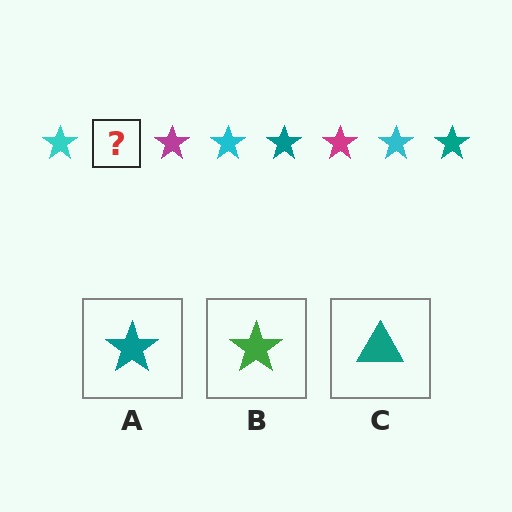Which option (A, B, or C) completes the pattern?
A.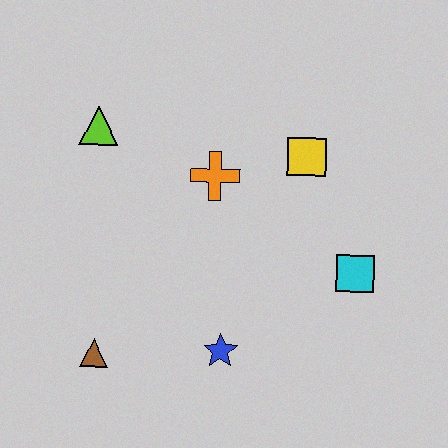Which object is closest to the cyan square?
The yellow square is closest to the cyan square.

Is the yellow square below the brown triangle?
No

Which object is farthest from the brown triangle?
The yellow square is farthest from the brown triangle.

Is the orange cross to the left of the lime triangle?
No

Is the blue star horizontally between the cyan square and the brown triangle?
Yes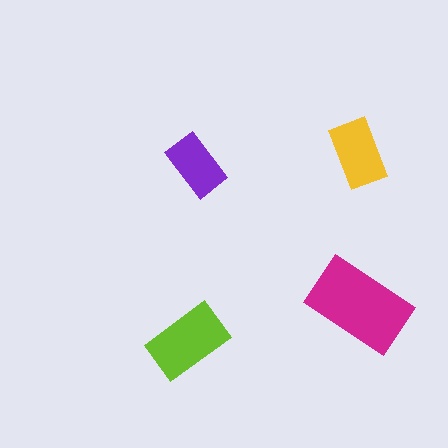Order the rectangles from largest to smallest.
the magenta one, the lime one, the yellow one, the purple one.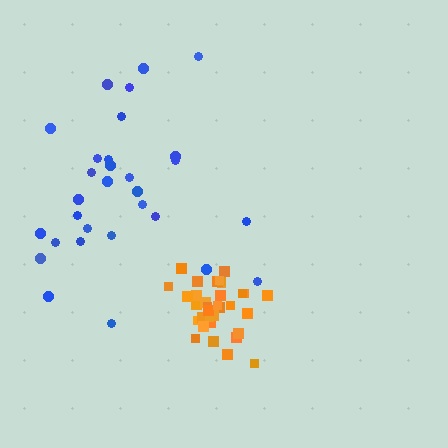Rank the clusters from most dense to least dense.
orange, blue.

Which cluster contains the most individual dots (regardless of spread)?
Orange (34).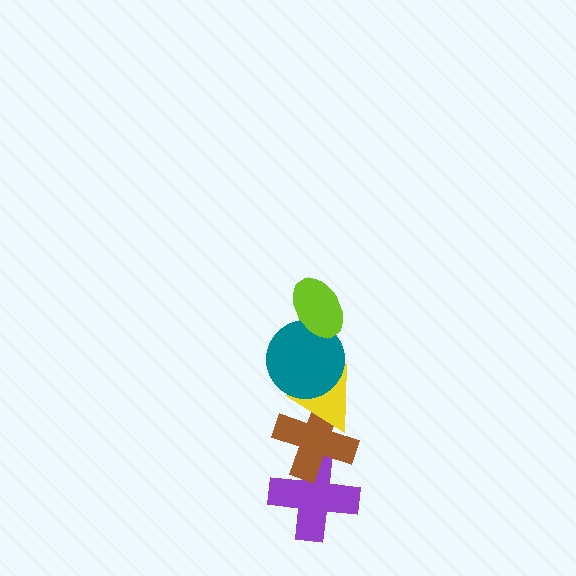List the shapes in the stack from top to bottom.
From top to bottom: the lime ellipse, the teal circle, the yellow triangle, the brown cross, the purple cross.